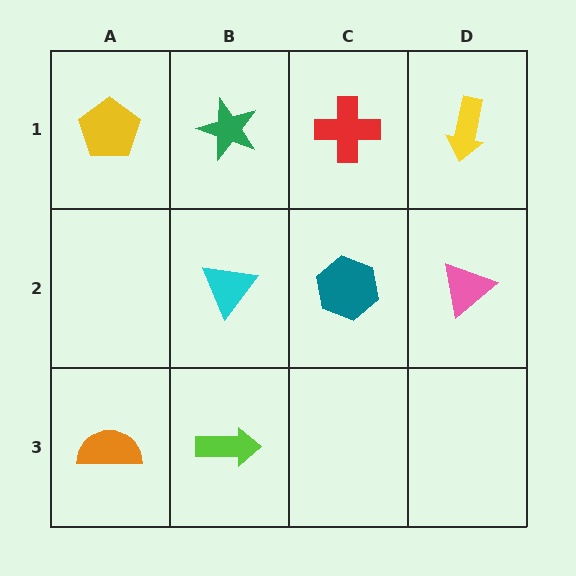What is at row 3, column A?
An orange semicircle.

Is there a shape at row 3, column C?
No, that cell is empty.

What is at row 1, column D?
A yellow arrow.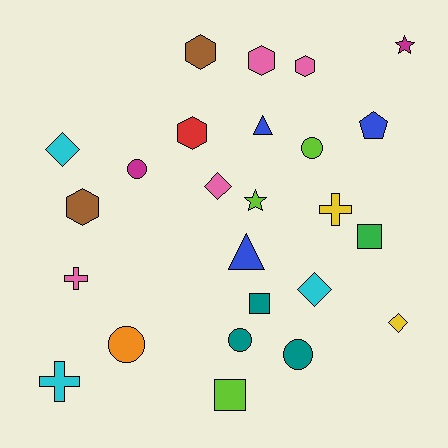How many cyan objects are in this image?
There are 3 cyan objects.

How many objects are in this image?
There are 25 objects.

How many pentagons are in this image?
There is 1 pentagon.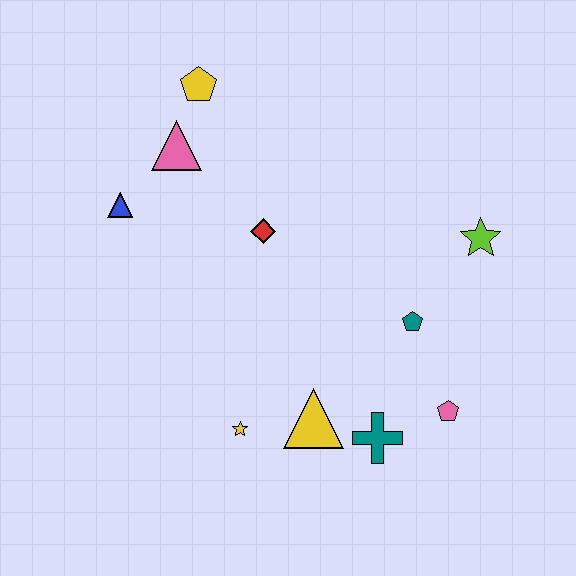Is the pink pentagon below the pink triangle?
Yes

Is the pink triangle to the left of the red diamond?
Yes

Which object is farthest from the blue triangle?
The pink pentagon is farthest from the blue triangle.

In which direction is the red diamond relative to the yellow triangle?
The red diamond is above the yellow triangle.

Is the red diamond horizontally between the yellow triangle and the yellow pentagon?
Yes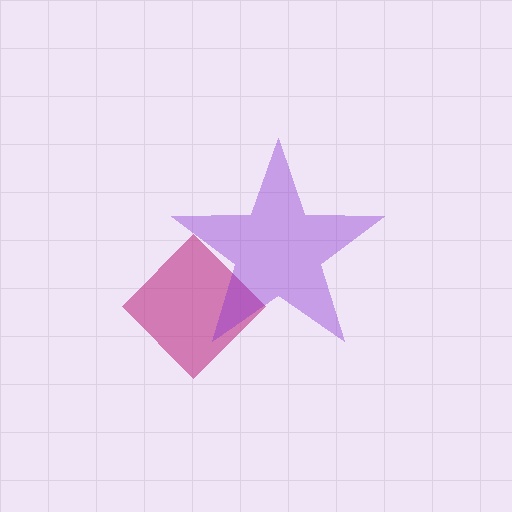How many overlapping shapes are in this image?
There are 2 overlapping shapes in the image.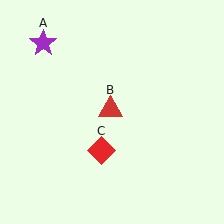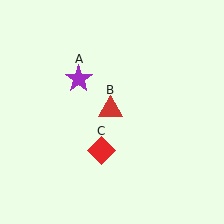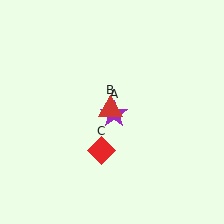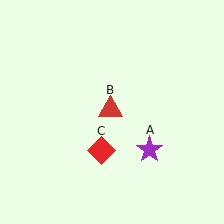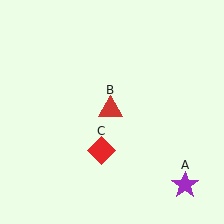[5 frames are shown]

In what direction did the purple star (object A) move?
The purple star (object A) moved down and to the right.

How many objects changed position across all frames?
1 object changed position: purple star (object A).